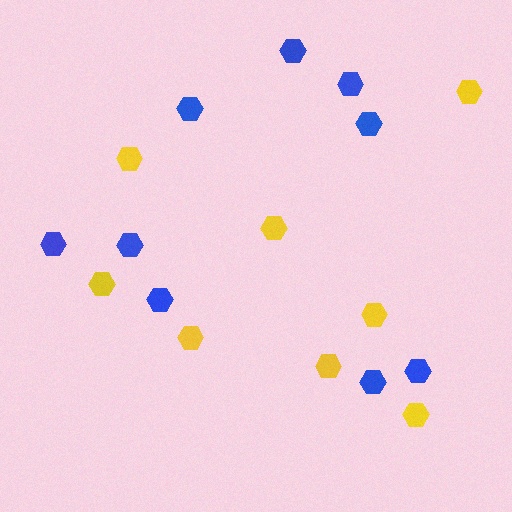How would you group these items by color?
There are 2 groups: one group of yellow hexagons (8) and one group of blue hexagons (9).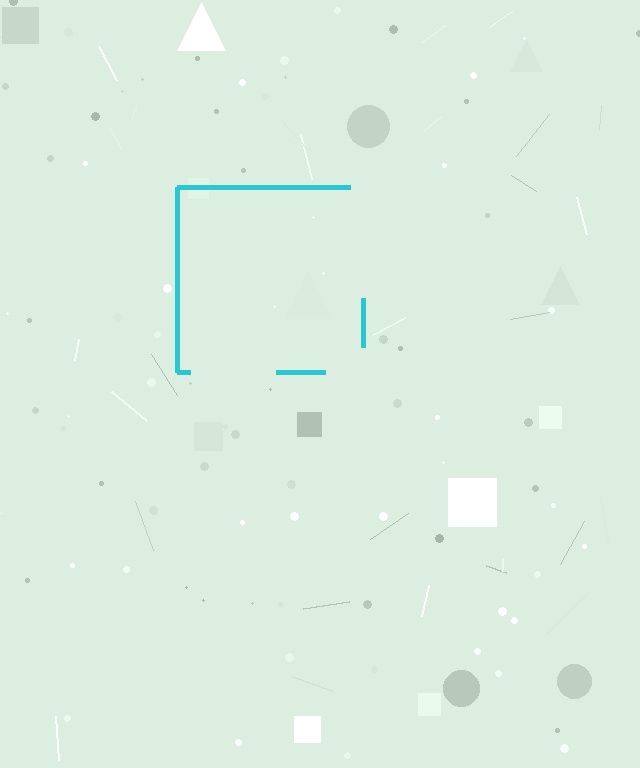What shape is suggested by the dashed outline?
The dashed outline suggests a square.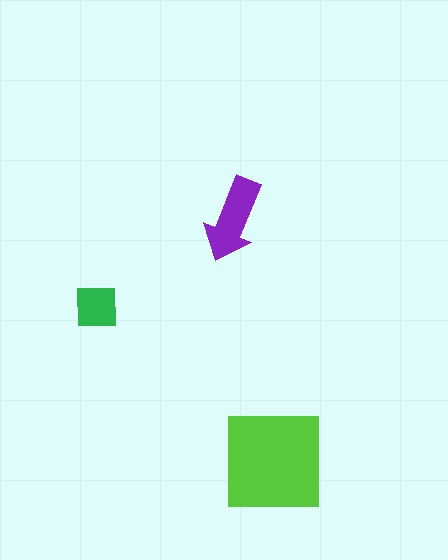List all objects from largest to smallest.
The lime square, the purple arrow, the green square.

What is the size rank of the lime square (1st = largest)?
1st.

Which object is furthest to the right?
The lime square is rightmost.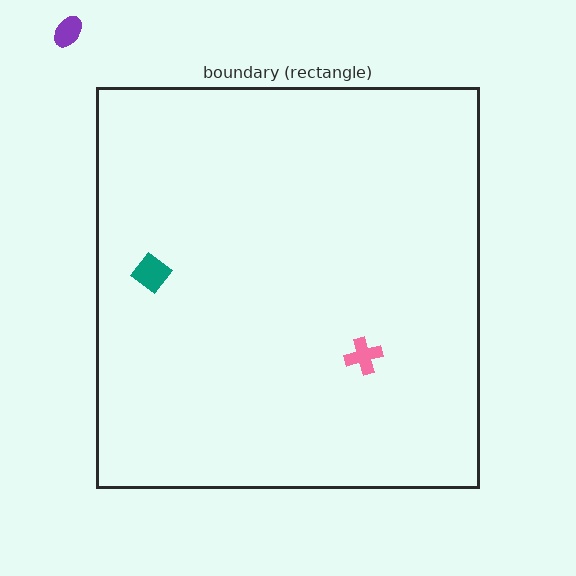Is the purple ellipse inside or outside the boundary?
Outside.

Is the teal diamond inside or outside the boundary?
Inside.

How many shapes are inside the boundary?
2 inside, 1 outside.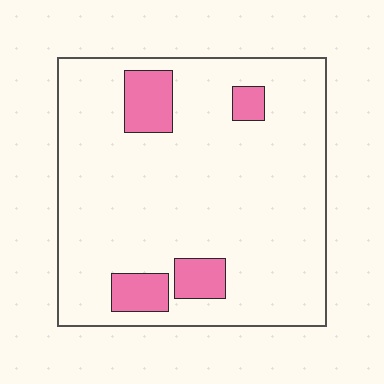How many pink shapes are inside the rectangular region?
4.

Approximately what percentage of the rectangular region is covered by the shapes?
Approximately 10%.